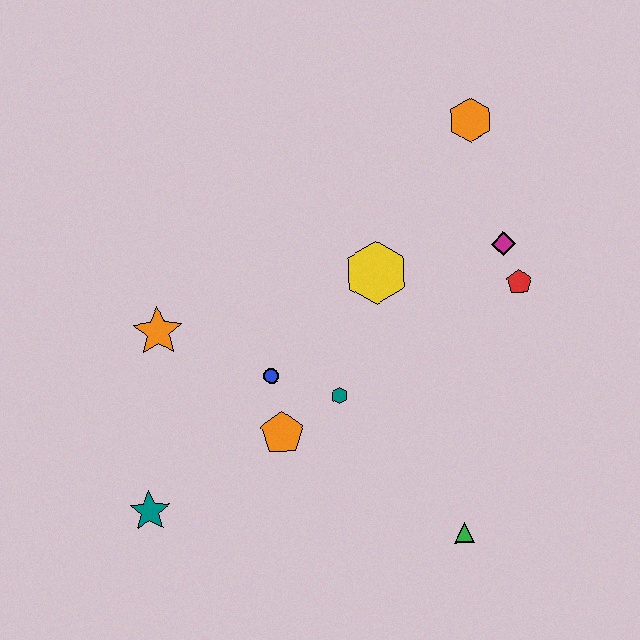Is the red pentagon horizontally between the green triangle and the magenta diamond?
No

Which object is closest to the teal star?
The orange pentagon is closest to the teal star.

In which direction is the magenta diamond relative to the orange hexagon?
The magenta diamond is below the orange hexagon.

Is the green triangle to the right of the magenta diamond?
No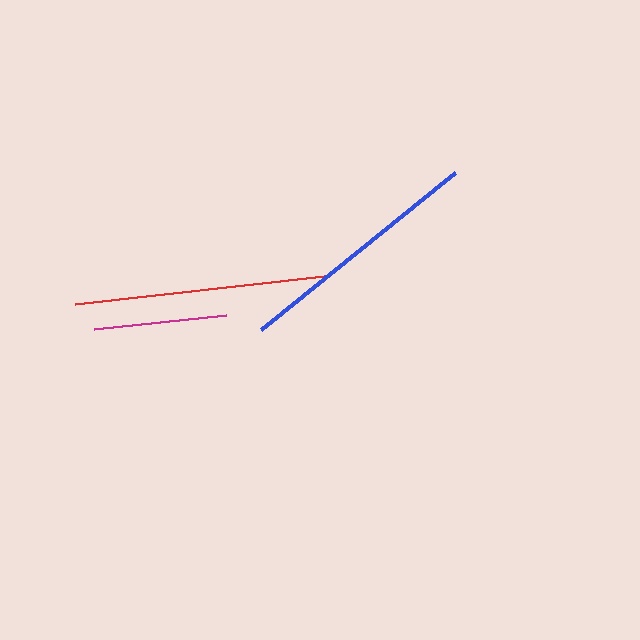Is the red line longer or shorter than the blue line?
The red line is longer than the blue line.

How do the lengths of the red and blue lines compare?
The red and blue lines are approximately the same length.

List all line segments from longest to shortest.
From longest to shortest: red, blue, magenta.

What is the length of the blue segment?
The blue segment is approximately 250 pixels long.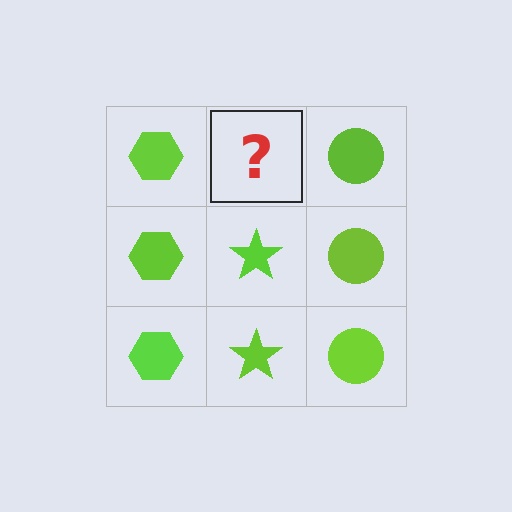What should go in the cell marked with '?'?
The missing cell should contain a lime star.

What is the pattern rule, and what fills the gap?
The rule is that each column has a consistent shape. The gap should be filled with a lime star.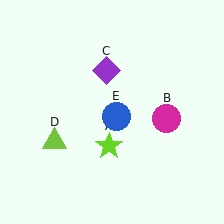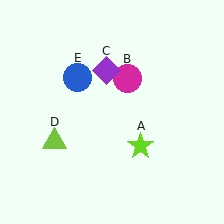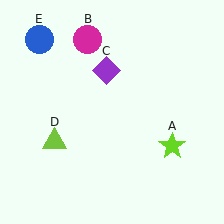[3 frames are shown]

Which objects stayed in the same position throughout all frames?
Purple diamond (object C) and lime triangle (object D) remained stationary.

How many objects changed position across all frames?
3 objects changed position: lime star (object A), magenta circle (object B), blue circle (object E).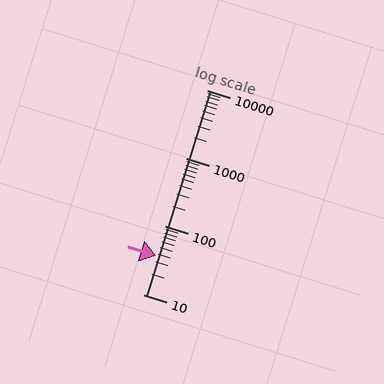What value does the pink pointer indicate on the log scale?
The pointer indicates approximately 37.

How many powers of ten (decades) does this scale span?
The scale spans 3 decades, from 10 to 10000.